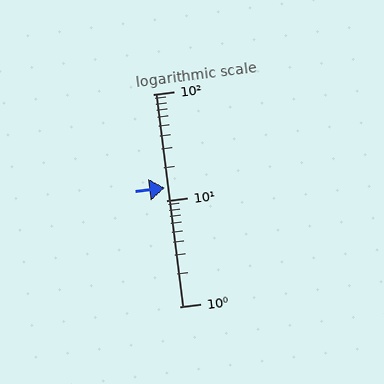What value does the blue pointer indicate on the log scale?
The pointer indicates approximately 13.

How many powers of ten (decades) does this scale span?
The scale spans 2 decades, from 1 to 100.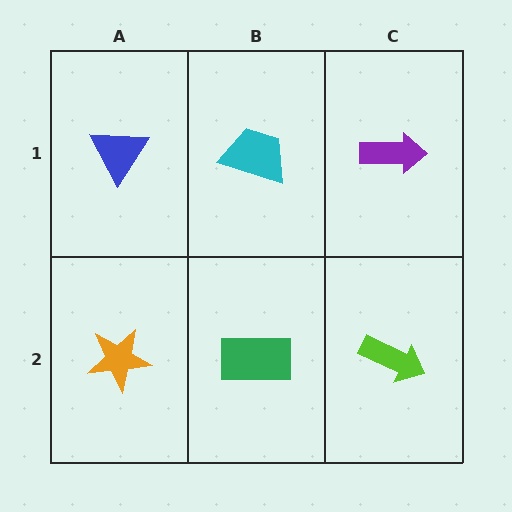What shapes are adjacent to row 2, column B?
A cyan trapezoid (row 1, column B), an orange star (row 2, column A), a lime arrow (row 2, column C).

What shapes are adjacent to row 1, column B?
A green rectangle (row 2, column B), a blue triangle (row 1, column A), a purple arrow (row 1, column C).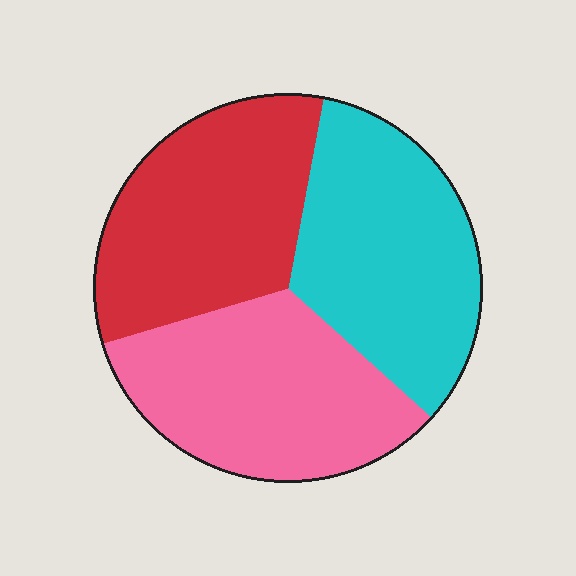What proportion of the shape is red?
Red takes up about one third (1/3) of the shape.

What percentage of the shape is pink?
Pink covers about 35% of the shape.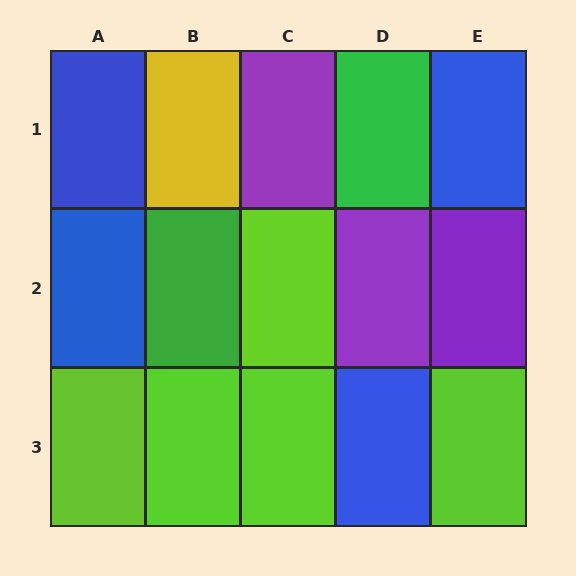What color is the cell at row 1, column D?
Green.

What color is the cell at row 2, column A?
Blue.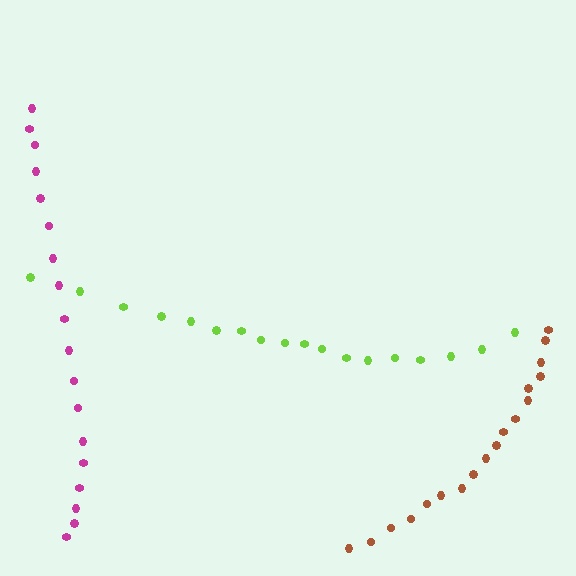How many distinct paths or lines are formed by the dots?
There are 3 distinct paths.